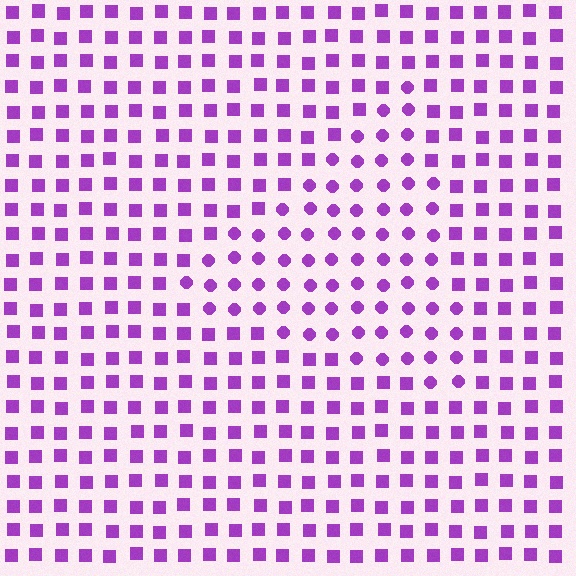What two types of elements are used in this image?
The image uses circles inside the triangle region and squares outside it.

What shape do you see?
I see a triangle.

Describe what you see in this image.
The image is filled with small purple elements arranged in a uniform grid. A triangle-shaped region contains circles, while the surrounding area contains squares. The boundary is defined purely by the change in element shape.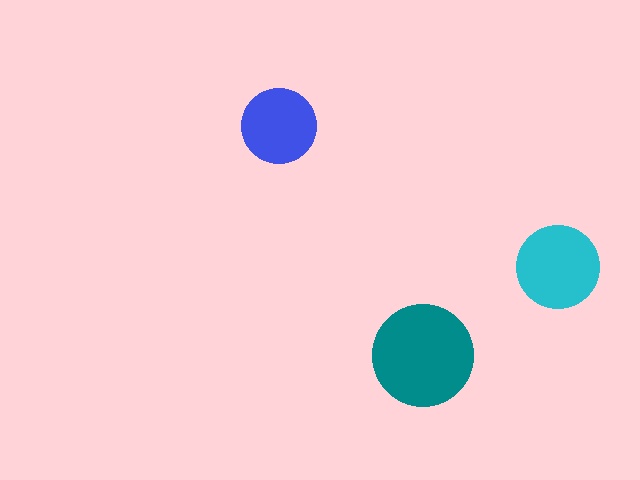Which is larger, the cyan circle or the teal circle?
The teal one.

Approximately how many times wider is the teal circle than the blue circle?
About 1.5 times wider.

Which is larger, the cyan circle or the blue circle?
The cyan one.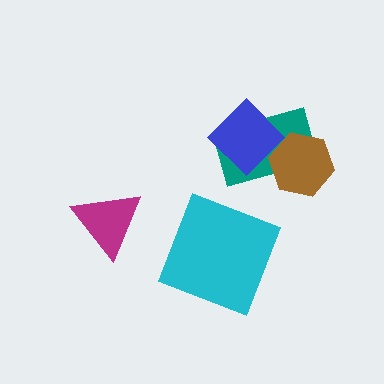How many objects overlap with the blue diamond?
2 objects overlap with the blue diamond.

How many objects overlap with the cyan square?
0 objects overlap with the cyan square.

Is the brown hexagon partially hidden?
No, no other shape covers it.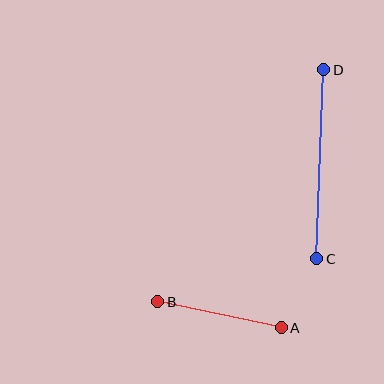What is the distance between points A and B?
The distance is approximately 126 pixels.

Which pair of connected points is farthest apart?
Points C and D are farthest apart.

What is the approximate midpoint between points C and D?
The midpoint is at approximately (320, 164) pixels.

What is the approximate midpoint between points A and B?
The midpoint is at approximately (219, 315) pixels.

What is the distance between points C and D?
The distance is approximately 189 pixels.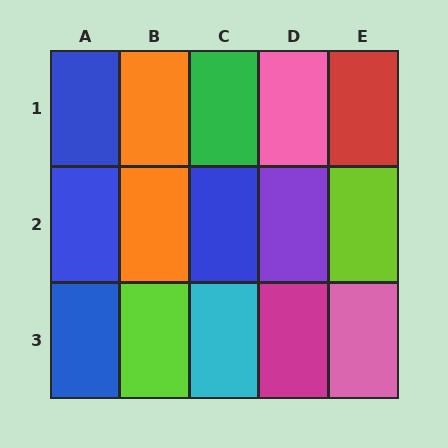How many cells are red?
1 cell is red.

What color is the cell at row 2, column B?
Orange.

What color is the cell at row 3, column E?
Pink.